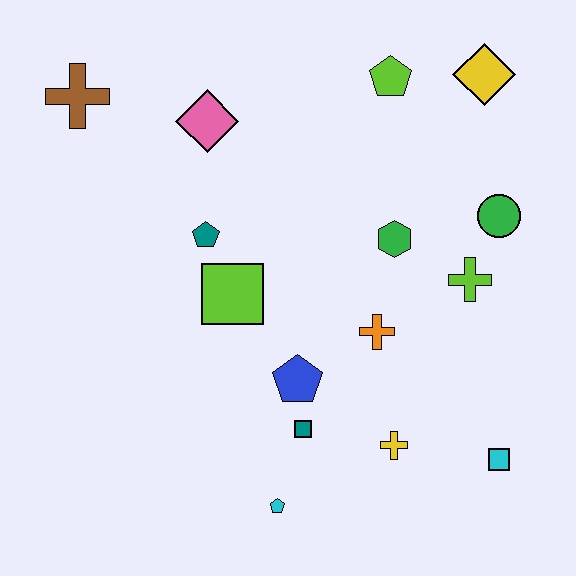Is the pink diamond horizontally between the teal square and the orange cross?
No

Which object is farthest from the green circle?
The brown cross is farthest from the green circle.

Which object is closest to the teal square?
The blue pentagon is closest to the teal square.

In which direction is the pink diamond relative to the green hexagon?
The pink diamond is to the left of the green hexagon.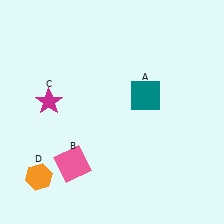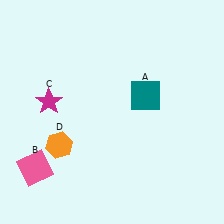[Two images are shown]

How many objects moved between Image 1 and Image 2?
2 objects moved between the two images.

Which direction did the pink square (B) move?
The pink square (B) moved left.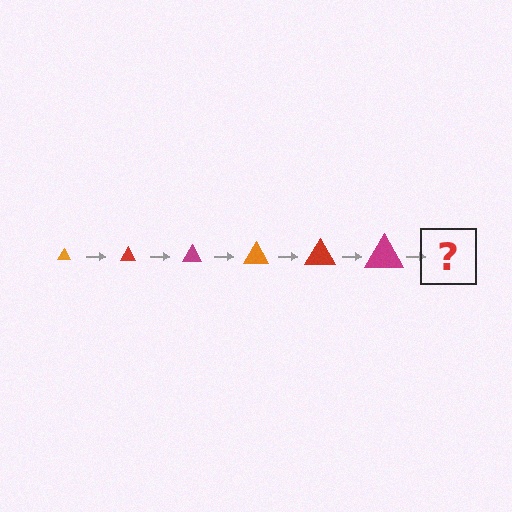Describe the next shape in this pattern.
It should be an orange triangle, larger than the previous one.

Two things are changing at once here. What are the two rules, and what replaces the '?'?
The two rules are that the triangle grows larger each step and the color cycles through orange, red, and magenta. The '?' should be an orange triangle, larger than the previous one.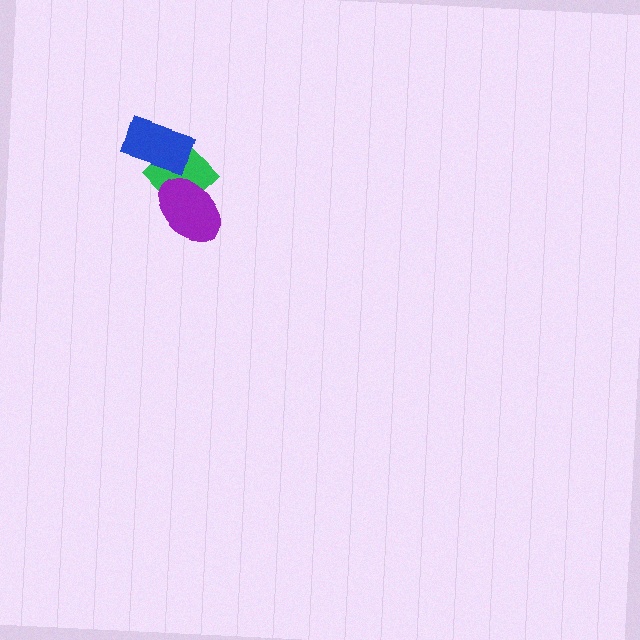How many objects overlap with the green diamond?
2 objects overlap with the green diamond.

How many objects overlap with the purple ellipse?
1 object overlaps with the purple ellipse.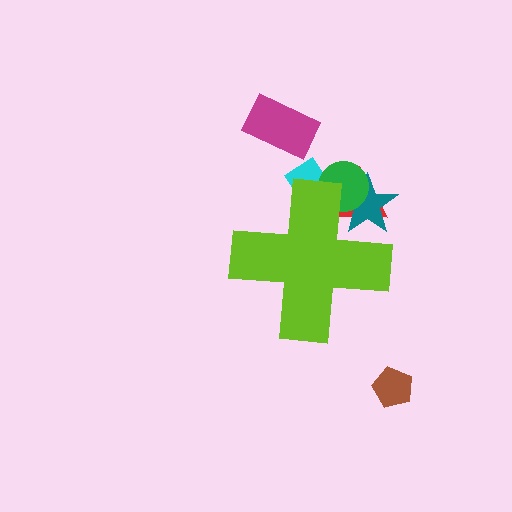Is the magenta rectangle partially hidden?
No, the magenta rectangle is fully visible.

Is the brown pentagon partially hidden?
No, the brown pentagon is fully visible.